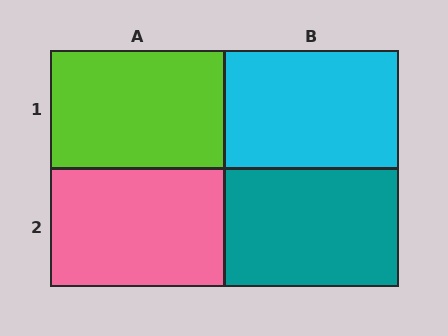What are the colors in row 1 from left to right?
Lime, cyan.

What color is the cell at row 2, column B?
Teal.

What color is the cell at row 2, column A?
Pink.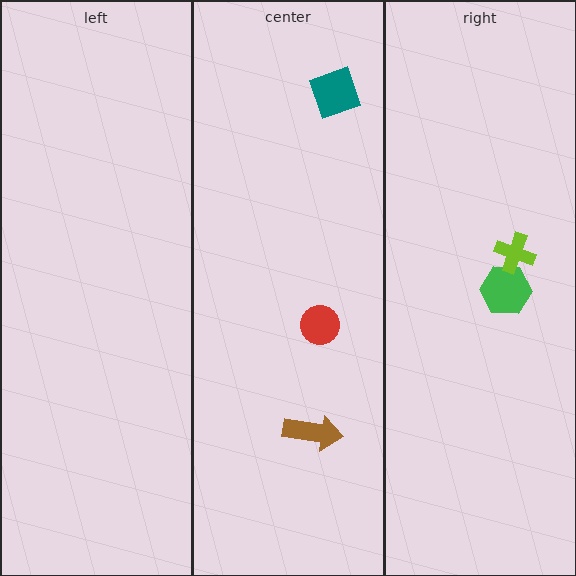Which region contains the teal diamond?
The center region.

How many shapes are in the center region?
3.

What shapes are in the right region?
The green hexagon, the lime cross.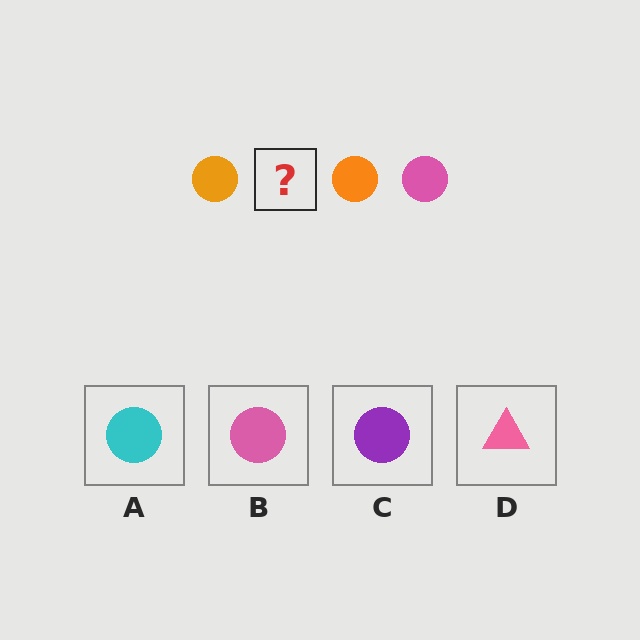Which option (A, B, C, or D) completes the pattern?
B.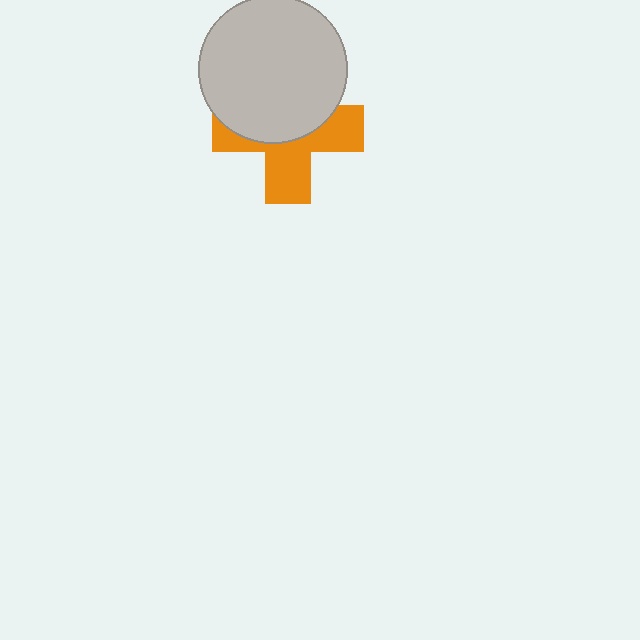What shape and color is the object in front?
The object in front is a light gray circle.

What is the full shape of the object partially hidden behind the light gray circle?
The partially hidden object is an orange cross.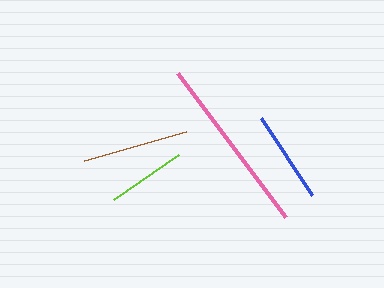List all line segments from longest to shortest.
From longest to shortest: pink, brown, blue, lime.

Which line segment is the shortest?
The lime line is the shortest at approximately 79 pixels.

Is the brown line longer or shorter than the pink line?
The pink line is longer than the brown line.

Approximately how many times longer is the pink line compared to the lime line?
The pink line is approximately 2.3 times the length of the lime line.